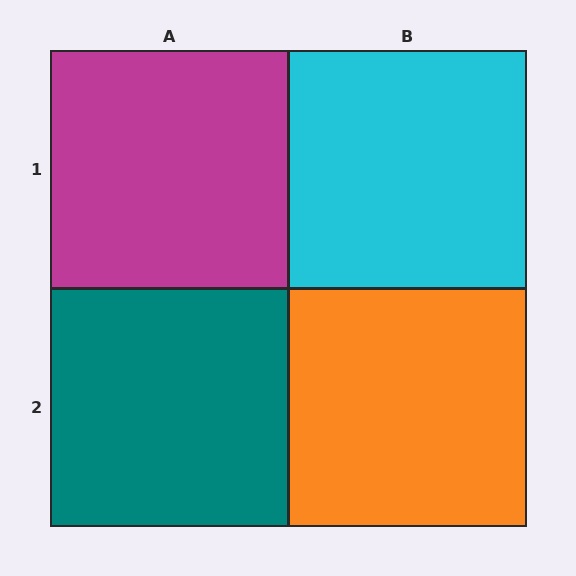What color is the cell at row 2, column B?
Orange.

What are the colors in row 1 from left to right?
Magenta, cyan.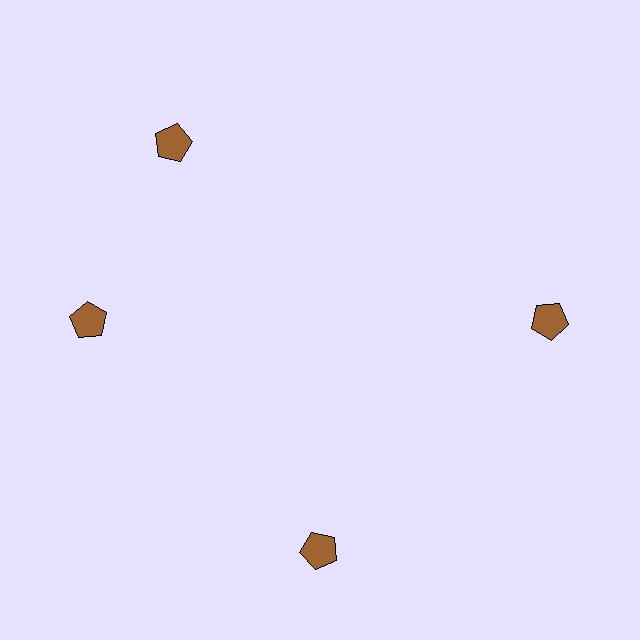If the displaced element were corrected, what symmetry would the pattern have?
It would have 4-fold rotational symmetry — the pattern would map onto itself every 90 degrees.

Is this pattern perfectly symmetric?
No. The 4 brown pentagons are arranged in a ring, but one element near the 12 o'clock position is rotated out of alignment along the ring, breaking the 4-fold rotational symmetry.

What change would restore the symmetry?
The symmetry would be restored by rotating it back into even spacing with its neighbors so that all 4 pentagons sit at equal angles and equal distance from the center.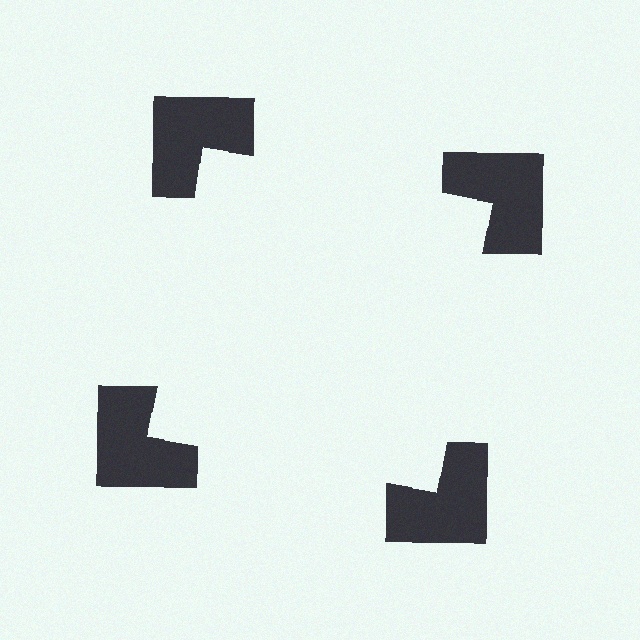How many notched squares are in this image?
There are 4 — one at each vertex of the illusory square.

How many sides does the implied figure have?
4 sides.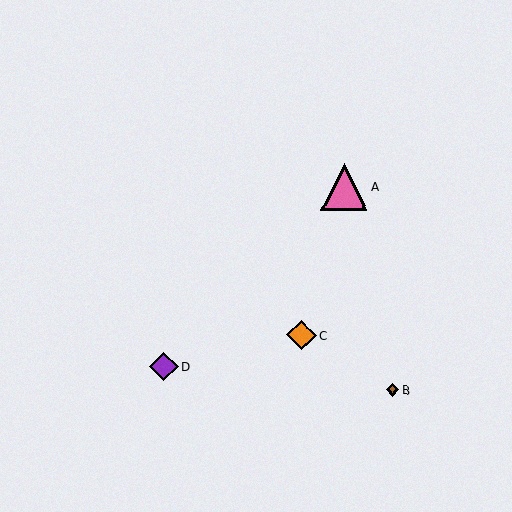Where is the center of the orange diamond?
The center of the orange diamond is at (302, 335).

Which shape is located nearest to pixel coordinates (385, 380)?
The brown diamond (labeled B) at (392, 390) is nearest to that location.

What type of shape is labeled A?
Shape A is a pink triangle.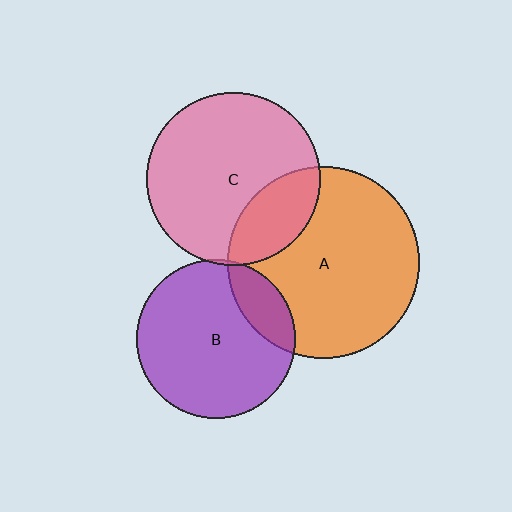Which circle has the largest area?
Circle A (orange).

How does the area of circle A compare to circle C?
Approximately 1.2 times.